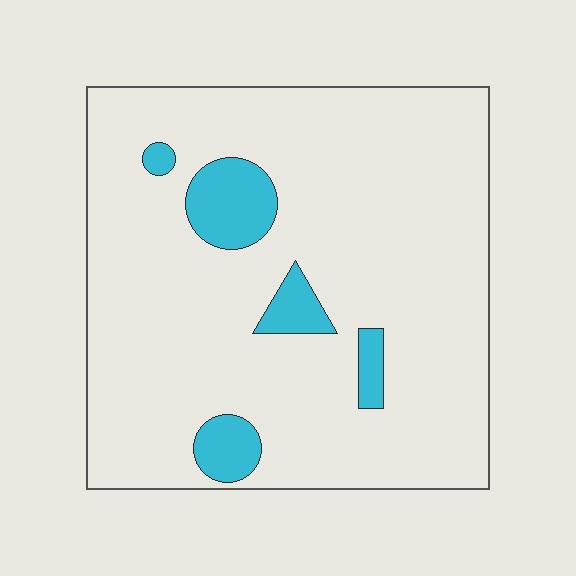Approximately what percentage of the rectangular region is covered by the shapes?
Approximately 10%.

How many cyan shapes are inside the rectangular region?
5.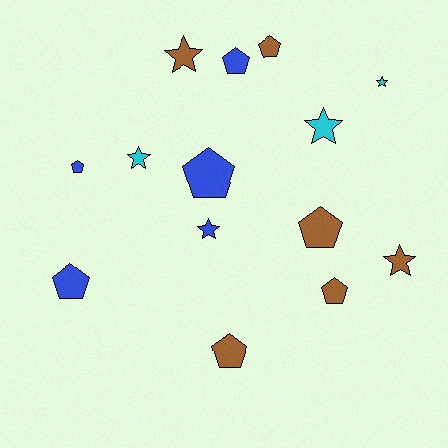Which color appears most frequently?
Brown, with 6 objects.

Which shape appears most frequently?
Pentagon, with 8 objects.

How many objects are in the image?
There are 14 objects.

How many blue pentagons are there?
There are 4 blue pentagons.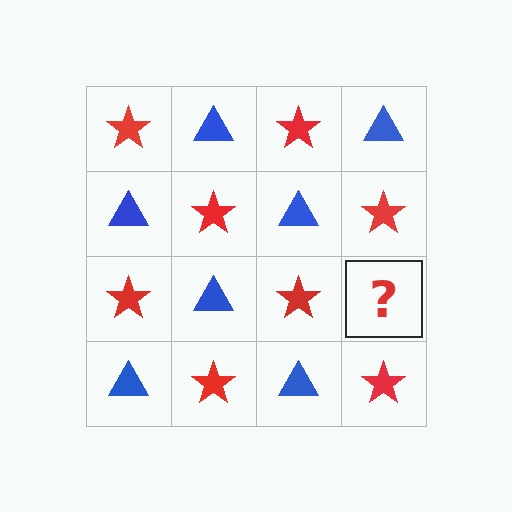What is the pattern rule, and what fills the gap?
The rule is that it alternates red star and blue triangle in a checkerboard pattern. The gap should be filled with a blue triangle.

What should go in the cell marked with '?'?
The missing cell should contain a blue triangle.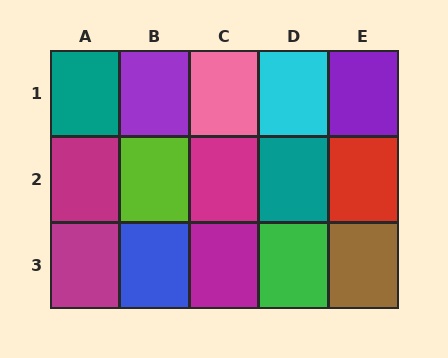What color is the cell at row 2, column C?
Magenta.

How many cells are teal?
2 cells are teal.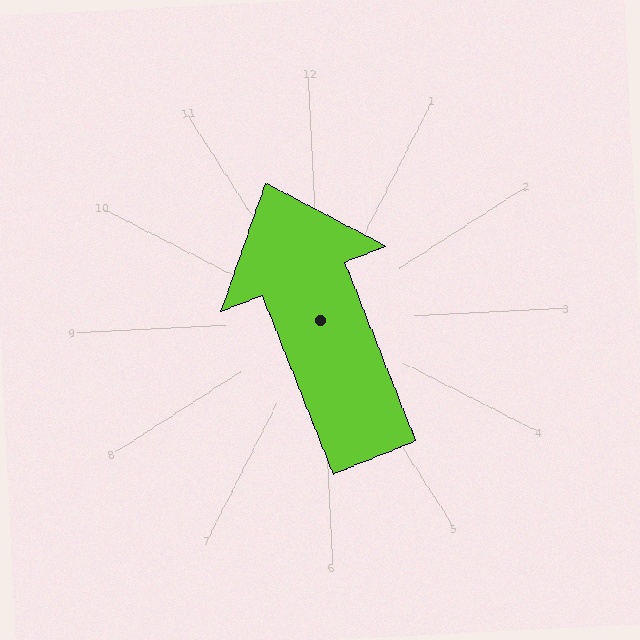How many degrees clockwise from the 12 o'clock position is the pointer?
Approximately 341 degrees.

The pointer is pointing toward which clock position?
Roughly 11 o'clock.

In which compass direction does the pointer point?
North.